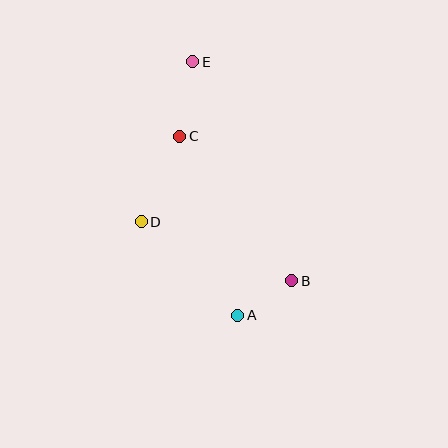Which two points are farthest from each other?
Points A and E are farthest from each other.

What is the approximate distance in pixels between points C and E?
The distance between C and E is approximately 76 pixels.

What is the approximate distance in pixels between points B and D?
The distance between B and D is approximately 162 pixels.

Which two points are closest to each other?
Points A and B are closest to each other.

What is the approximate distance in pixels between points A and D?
The distance between A and D is approximately 134 pixels.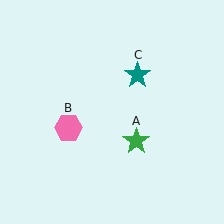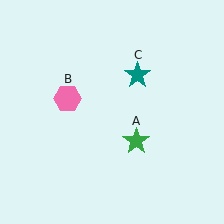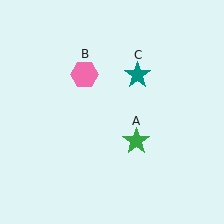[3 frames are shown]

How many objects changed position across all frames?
1 object changed position: pink hexagon (object B).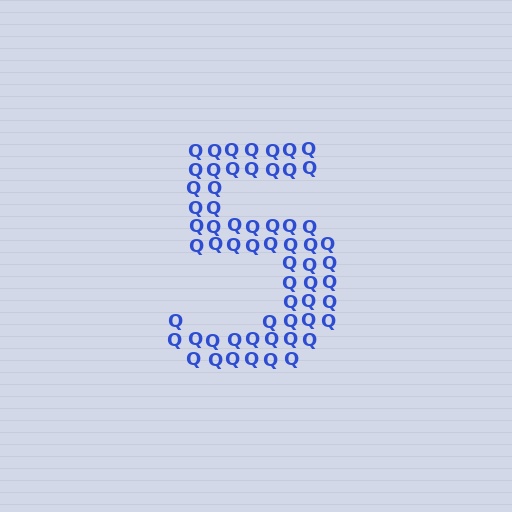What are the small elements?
The small elements are letter Q's.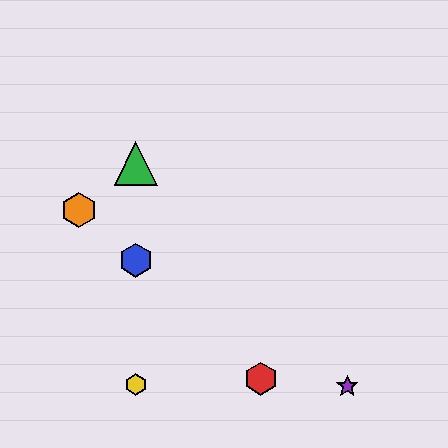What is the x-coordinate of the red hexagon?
The red hexagon is at x≈261.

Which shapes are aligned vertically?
The blue hexagon, the green triangle, the yellow hexagon are aligned vertically.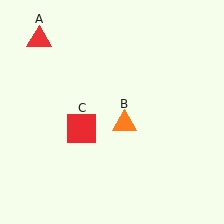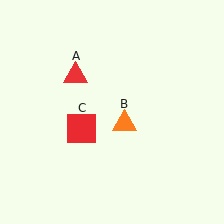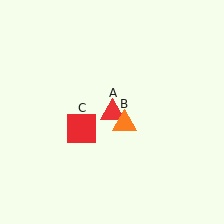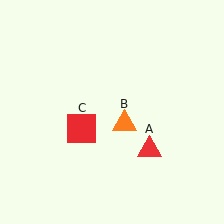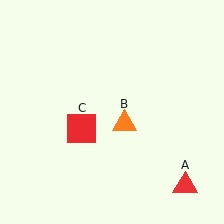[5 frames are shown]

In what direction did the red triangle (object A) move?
The red triangle (object A) moved down and to the right.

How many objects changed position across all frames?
1 object changed position: red triangle (object A).